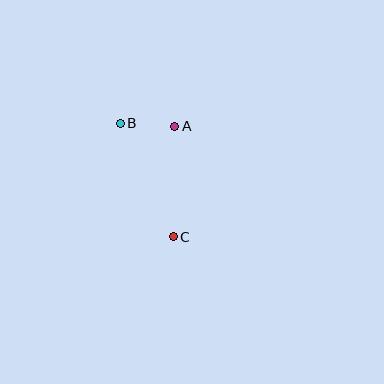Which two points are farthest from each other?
Points B and C are farthest from each other.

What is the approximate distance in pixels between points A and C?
The distance between A and C is approximately 111 pixels.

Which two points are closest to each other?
Points A and B are closest to each other.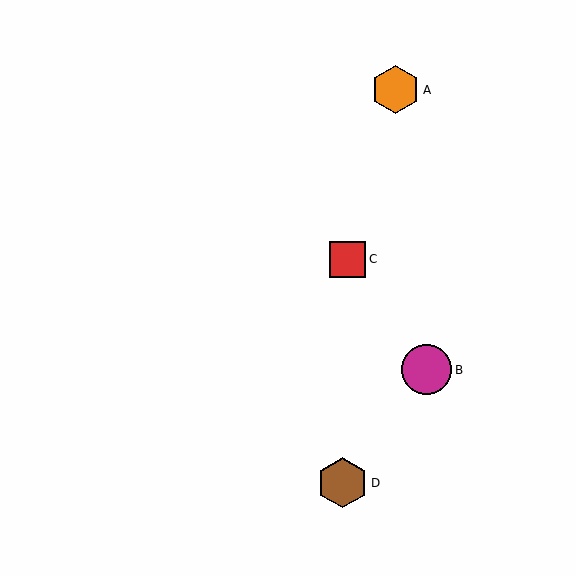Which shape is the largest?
The magenta circle (labeled B) is the largest.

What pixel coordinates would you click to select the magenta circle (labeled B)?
Click at (427, 370) to select the magenta circle B.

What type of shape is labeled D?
Shape D is a brown hexagon.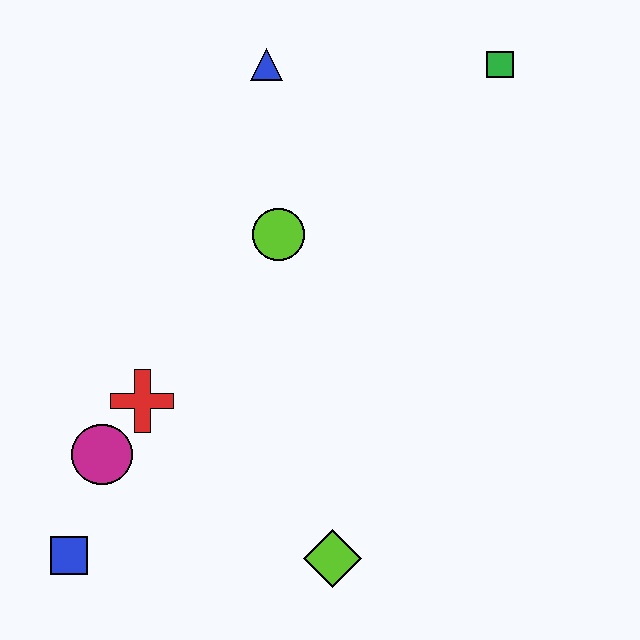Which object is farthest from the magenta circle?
The green square is farthest from the magenta circle.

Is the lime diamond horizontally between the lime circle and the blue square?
No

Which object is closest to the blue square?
The magenta circle is closest to the blue square.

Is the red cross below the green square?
Yes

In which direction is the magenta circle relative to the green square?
The magenta circle is to the left of the green square.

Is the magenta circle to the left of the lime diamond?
Yes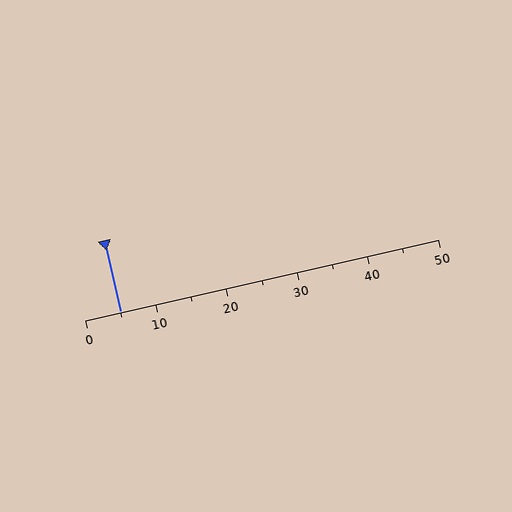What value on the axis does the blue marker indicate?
The marker indicates approximately 5.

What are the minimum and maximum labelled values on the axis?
The axis runs from 0 to 50.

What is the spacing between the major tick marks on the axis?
The major ticks are spaced 10 apart.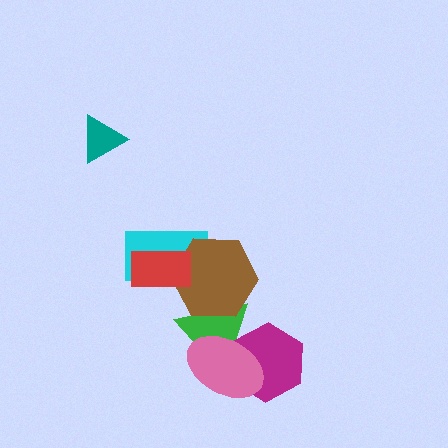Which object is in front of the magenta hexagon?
The pink ellipse is in front of the magenta hexagon.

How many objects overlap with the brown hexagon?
3 objects overlap with the brown hexagon.